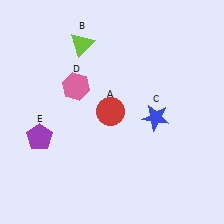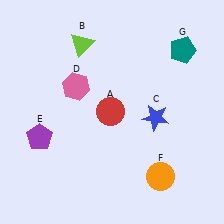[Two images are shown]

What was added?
An orange circle (F), a teal pentagon (G) were added in Image 2.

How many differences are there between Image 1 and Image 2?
There are 2 differences between the two images.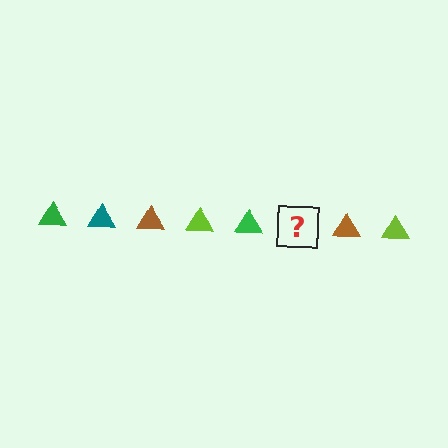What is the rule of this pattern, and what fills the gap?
The rule is that the pattern cycles through green, teal, brown, lime triangles. The gap should be filled with a teal triangle.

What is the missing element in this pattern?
The missing element is a teal triangle.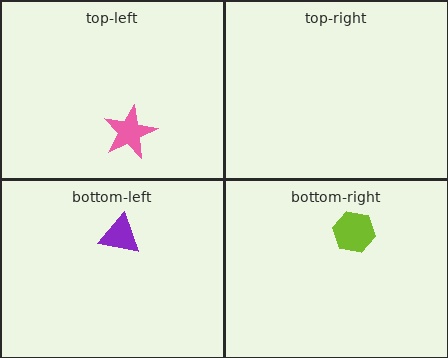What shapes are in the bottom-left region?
The purple triangle.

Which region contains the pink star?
The top-left region.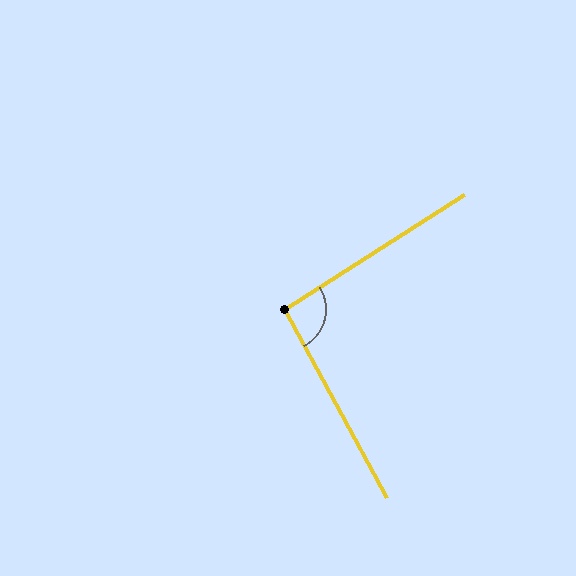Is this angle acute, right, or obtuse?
It is approximately a right angle.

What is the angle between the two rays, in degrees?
Approximately 94 degrees.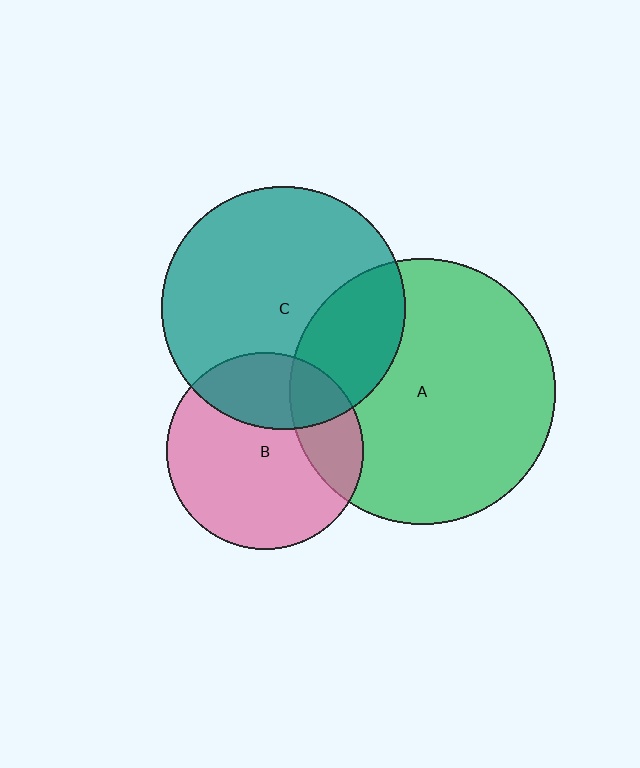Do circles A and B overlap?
Yes.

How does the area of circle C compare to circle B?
Approximately 1.5 times.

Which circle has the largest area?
Circle A (green).